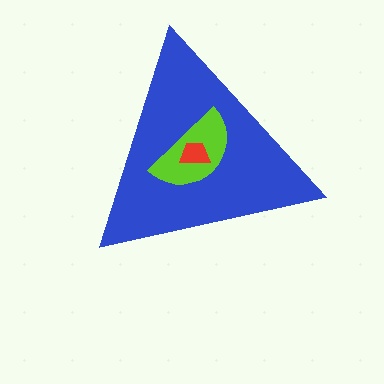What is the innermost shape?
The red trapezoid.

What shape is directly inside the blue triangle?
The lime semicircle.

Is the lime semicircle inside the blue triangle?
Yes.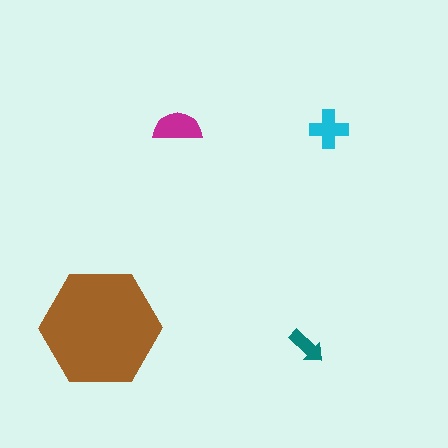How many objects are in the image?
There are 4 objects in the image.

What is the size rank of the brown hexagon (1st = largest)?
1st.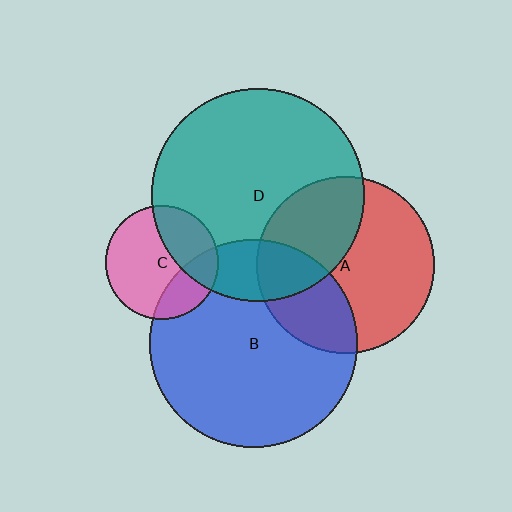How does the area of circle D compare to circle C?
Approximately 3.5 times.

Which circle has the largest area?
Circle D (teal).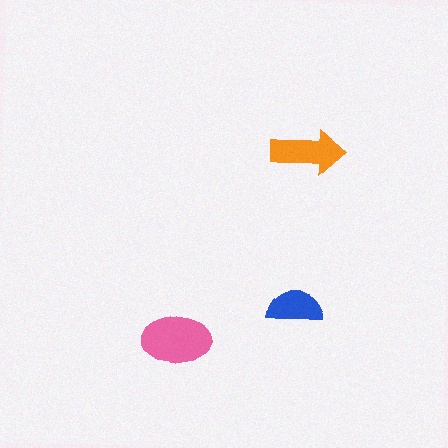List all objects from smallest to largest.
The blue semicircle, the orange arrow, the pink ellipse.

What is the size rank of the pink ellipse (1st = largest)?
1st.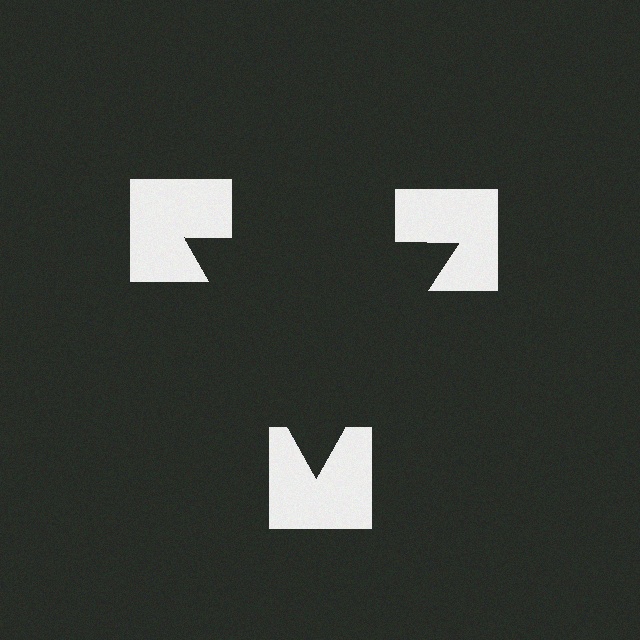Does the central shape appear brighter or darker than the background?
It typically appears slightly darker than the background, even though no actual brightness change is drawn.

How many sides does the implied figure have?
3 sides.